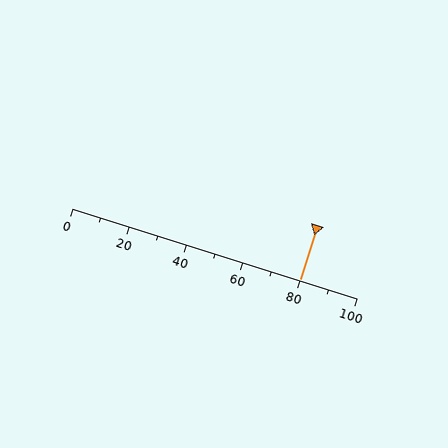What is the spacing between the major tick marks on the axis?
The major ticks are spaced 20 apart.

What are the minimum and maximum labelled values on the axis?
The axis runs from 0 to 100.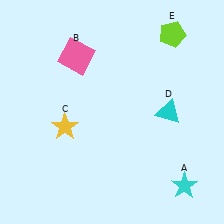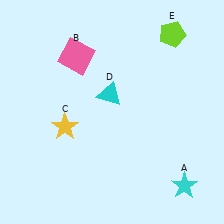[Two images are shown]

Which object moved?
The cyan triangle (D) moved left.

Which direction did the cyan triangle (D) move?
The cyan triangle (D) moved left.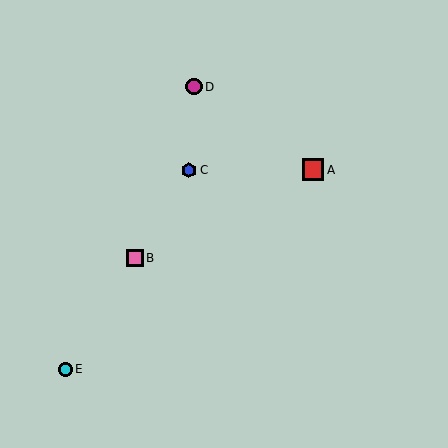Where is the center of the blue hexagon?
The center of the blue hexagon is at (189, 170).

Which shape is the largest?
The red square (labeled A) is the largest.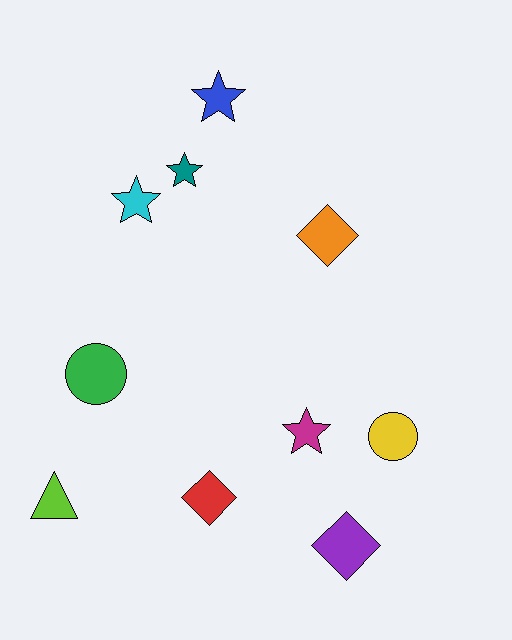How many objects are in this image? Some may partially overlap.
There are 10 objects.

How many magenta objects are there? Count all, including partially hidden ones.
There is 1 magenta object.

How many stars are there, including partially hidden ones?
There are 4 stars.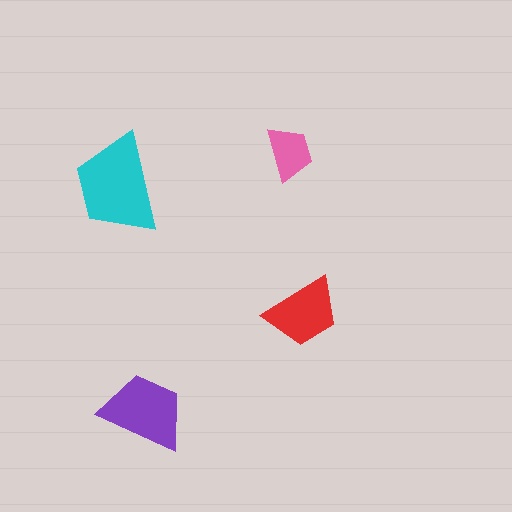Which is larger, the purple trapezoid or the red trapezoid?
The purple one.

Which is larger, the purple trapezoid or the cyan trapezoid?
The cyan one.